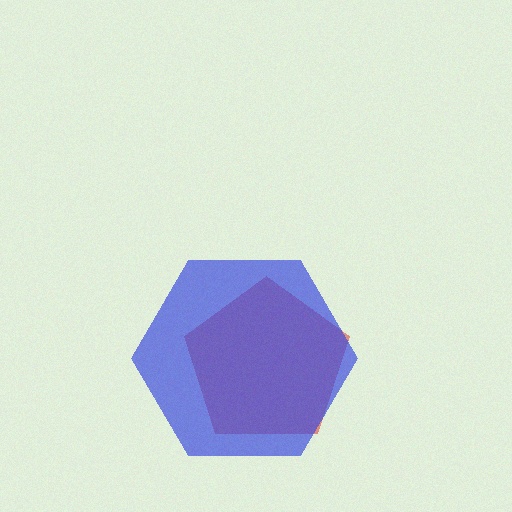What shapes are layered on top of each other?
The layered shapes are: a red pentagon, a blue hexagon.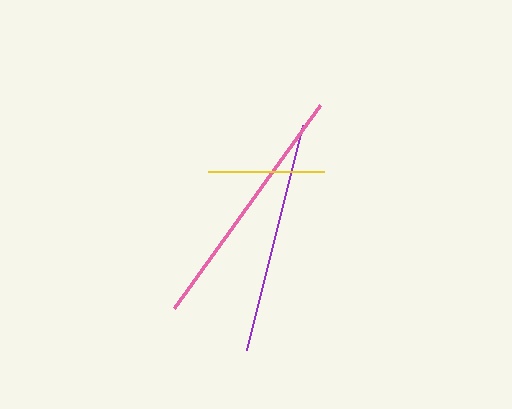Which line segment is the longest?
The pink line is the longest at approximately 250 pixels.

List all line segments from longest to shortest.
From longest to shortest: pink, purple, yellow.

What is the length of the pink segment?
The pink segment is approximately 250 pixels long.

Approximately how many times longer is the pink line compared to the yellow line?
The pink line is approximately 2.2 times the length of the yellow line.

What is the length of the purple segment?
The purple segment is approximately 231 pixels long.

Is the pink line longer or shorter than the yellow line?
The pink line is longer than the yellow line.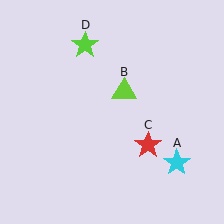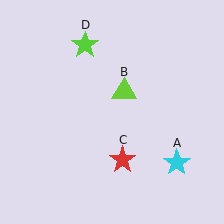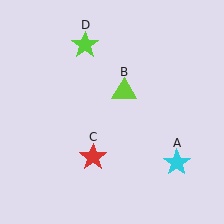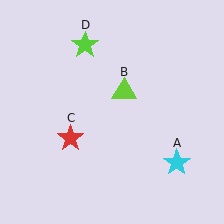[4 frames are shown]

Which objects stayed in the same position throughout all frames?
Cyan star (object A) and lime triangle (object B) and lime star (object D) remained stationary.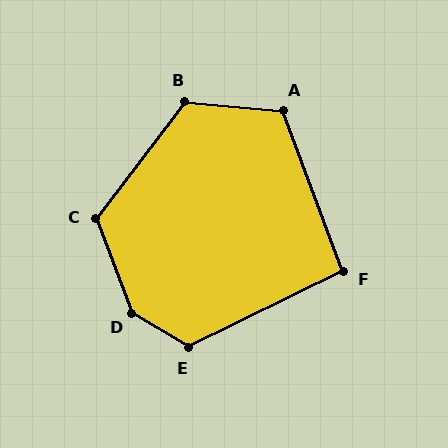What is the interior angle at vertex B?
Approximately 122 degrees (obtuse).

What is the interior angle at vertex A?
Approximately 115 degrees (obtuse).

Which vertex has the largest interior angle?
D, at approximately 142 degrees.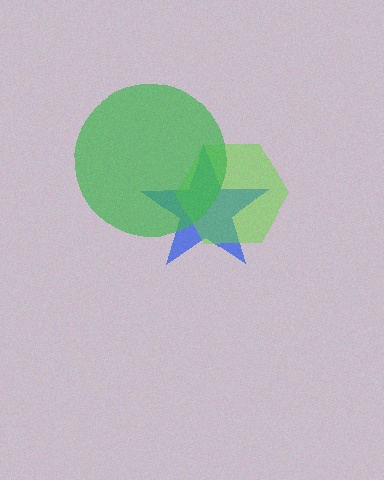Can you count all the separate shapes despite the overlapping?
Yes, there are 3 separate shapes.